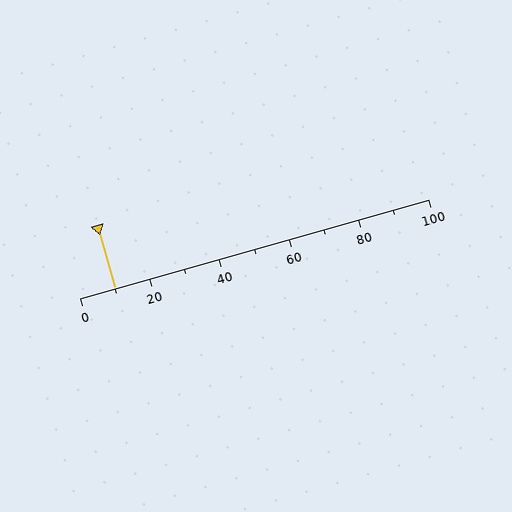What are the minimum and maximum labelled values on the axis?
The axis runs from 0 to 100.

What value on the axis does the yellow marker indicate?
The marker indicates approximately 10.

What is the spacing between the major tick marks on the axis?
The major ticks are spaced 20 apart.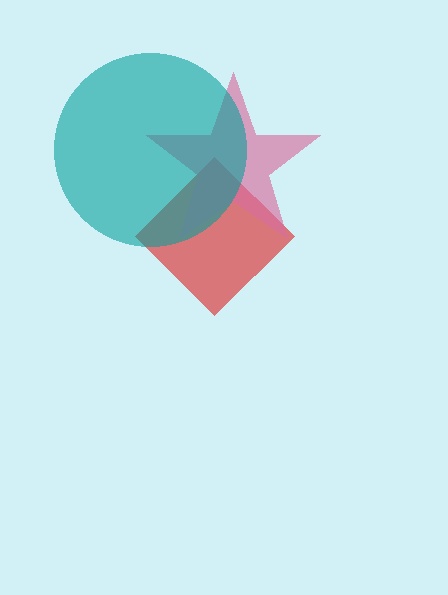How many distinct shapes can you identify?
There are 3 distinct shapes: a red diamond, a pink star, a teal circle.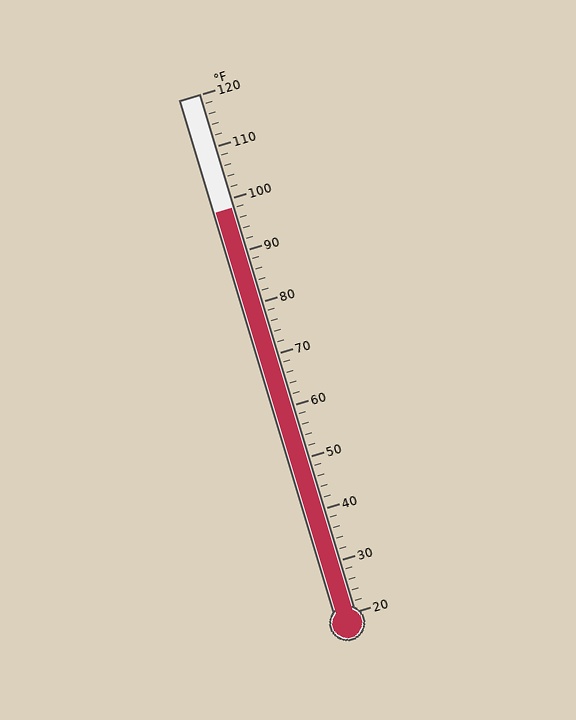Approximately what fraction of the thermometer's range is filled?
The thermometer is filled to approximately 80% of its range.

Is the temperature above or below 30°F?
The temperature is above 30°F.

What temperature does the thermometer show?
The thermometer shows approximately 98°F.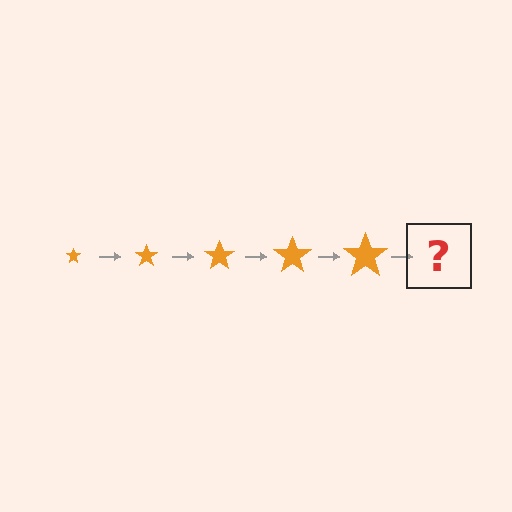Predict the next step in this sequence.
The next step is an orange star, larger than the previous one.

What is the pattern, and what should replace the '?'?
The pattern is that the star gets progressively larger each step. The '?' should be an orange star, larger than the previous one.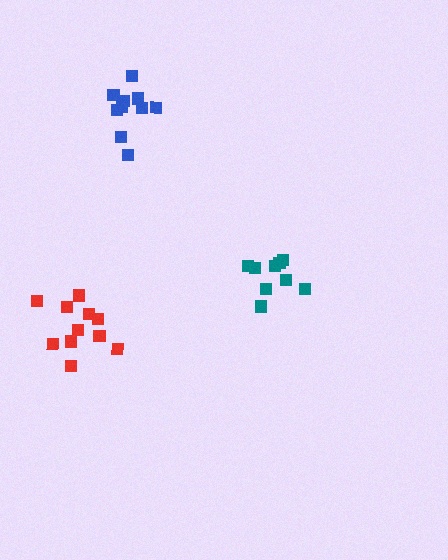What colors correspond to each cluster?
The clusters are colored: red, teal, blue.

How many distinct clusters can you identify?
There are 3 distinct clusters.